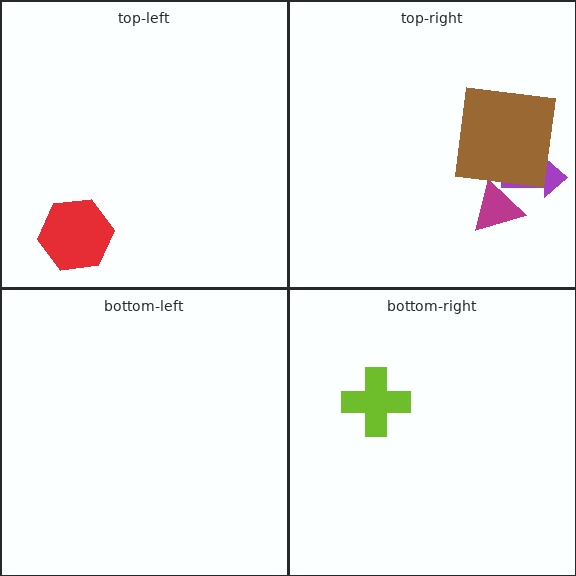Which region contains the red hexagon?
The top-left region.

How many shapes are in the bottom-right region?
1.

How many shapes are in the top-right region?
3.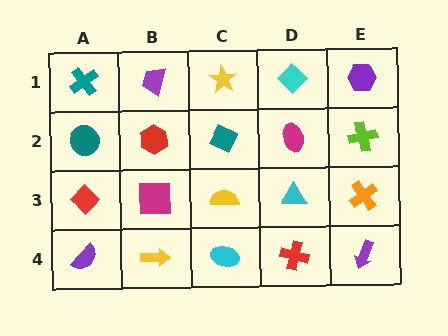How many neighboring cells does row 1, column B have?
3.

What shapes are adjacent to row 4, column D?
A cyan triangle (row 3, column D), a cyan ellipse (row 4, column C), a purple arrow (row 4, column E).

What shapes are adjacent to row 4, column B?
A magenta square (row 3, column B), a purple semicircle (row 4, column A), a cyan ellipse (row 4, column C).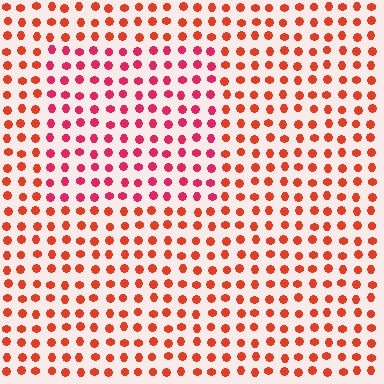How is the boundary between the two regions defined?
The boundary is defined purely by a slight shift in hue (about 28 degrees). Spacing, size, and orientation are identical on both sides.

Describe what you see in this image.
The image is filled with small red elements in a uniform arrangement. A rectangle-shaped region is visible where the elements are tinted to a slightly different hue, forming a subtle color boundary.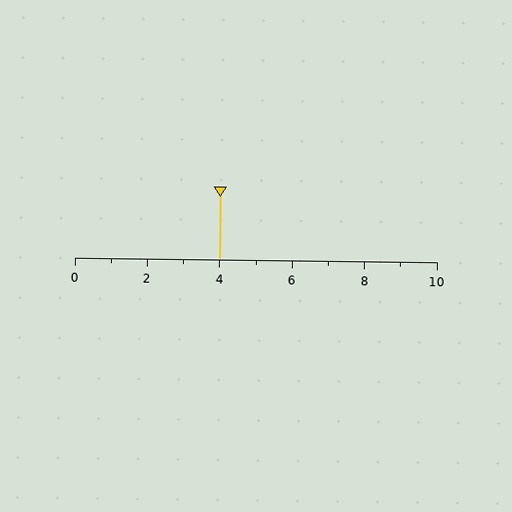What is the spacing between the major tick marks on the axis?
The major ticks are spaced 2 apart.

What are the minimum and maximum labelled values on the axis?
The axis runs from 0 to 10.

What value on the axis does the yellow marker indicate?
The marker indicates approximately 4.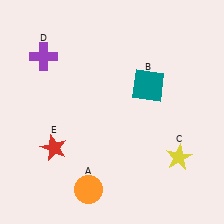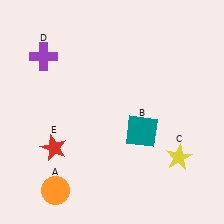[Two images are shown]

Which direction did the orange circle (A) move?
The orange circle (A) moved left.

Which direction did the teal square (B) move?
The teal square (B) moved down.